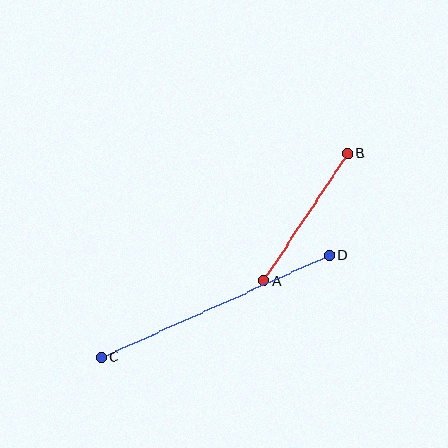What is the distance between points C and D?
The distance is approximately 250 pixels.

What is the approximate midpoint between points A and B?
The midpoint is at approximately (306, 217) pixels.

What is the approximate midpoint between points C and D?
The midpoint is at approximately (215, 306) pixels.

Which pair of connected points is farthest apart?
Points C and D are farthest apart.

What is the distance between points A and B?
The distance is approximately 152 pixels.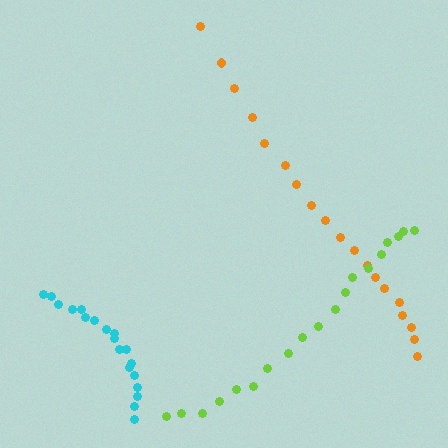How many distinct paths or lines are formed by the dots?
There are 3 distinct paths.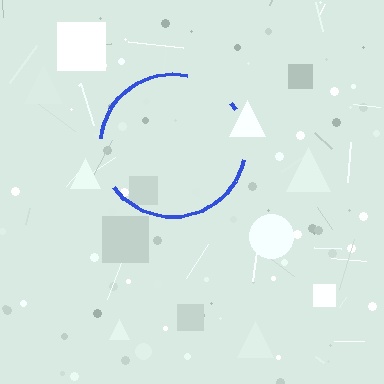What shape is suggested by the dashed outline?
The dashed outline suggests a circle.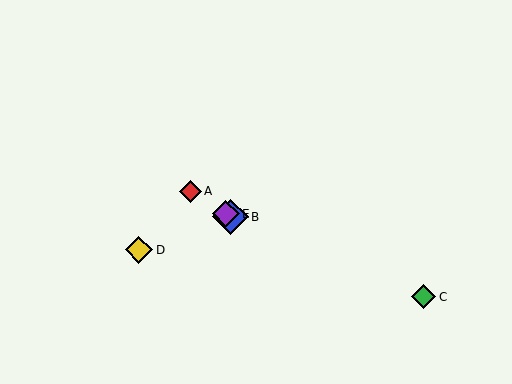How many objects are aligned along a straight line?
3 objects (A, B, E) are aligned along a straight line.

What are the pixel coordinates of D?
Object D is at (139, 250).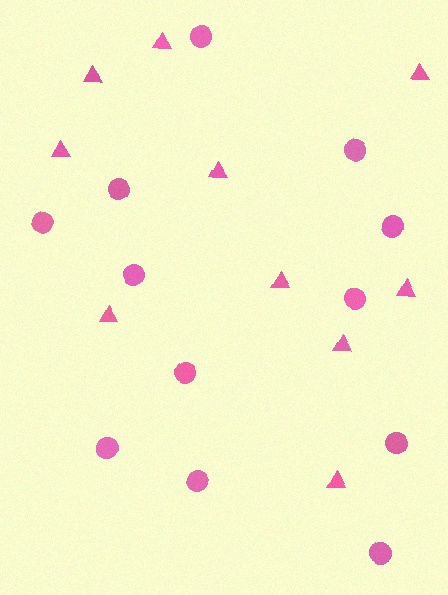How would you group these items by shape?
There are 2 groups: one group of circles (12) and one group of triangles (10).